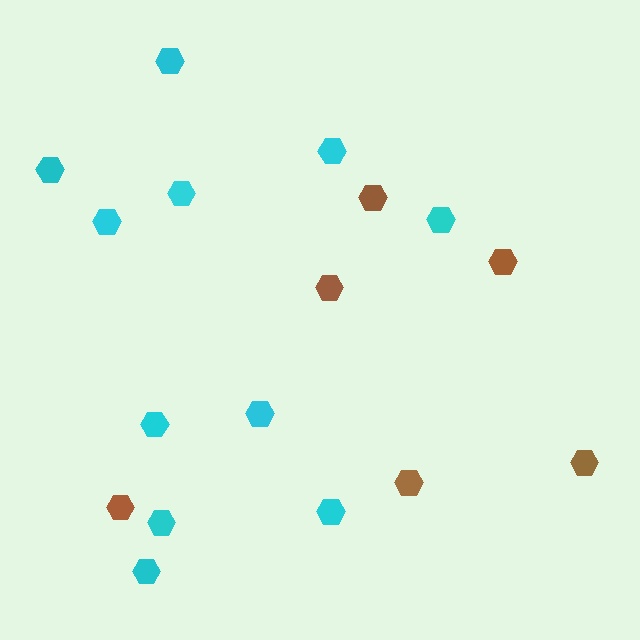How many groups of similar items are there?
There are 2 groups: one group of brown hexagons (6) and one group of cyan hexagons (11).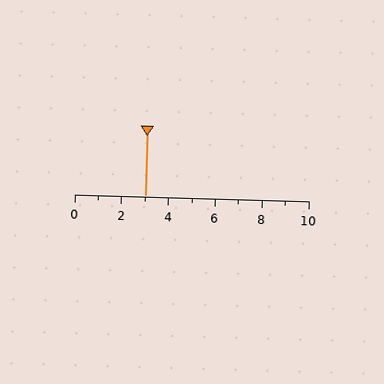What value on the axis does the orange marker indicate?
The marker indicates approximately 3.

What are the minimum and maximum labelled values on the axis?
The axis runs from 0 to 10.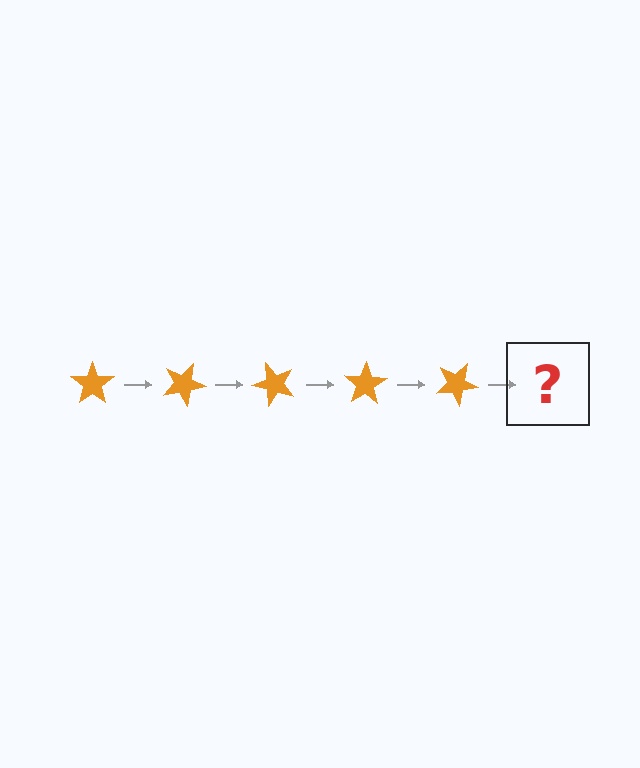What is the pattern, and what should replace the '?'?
The pattern is that the star rotates 25 degrees each step. The '?' should be an orange star rotated 125 degrees.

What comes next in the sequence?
The next element should be an orange star rotated 125 degrees.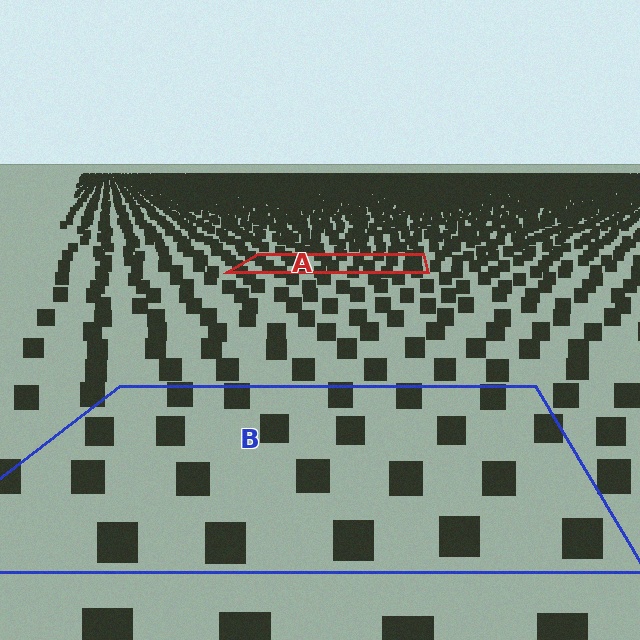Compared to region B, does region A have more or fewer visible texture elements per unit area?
Region A has more texture elements per unit area — they are packed more densely because it is farther away.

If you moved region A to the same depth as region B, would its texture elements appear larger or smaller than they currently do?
They would appear larger. At a closer depth, the same texture elements are projected at a bigger on-screen size.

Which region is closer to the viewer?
Region B is closer. The texture elements there are larger and more spread out.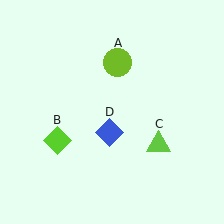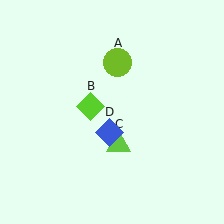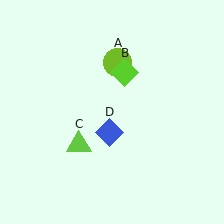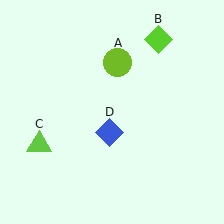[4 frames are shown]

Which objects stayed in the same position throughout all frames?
Lime circle (object A) and blue diamond (object D) remained stationary.